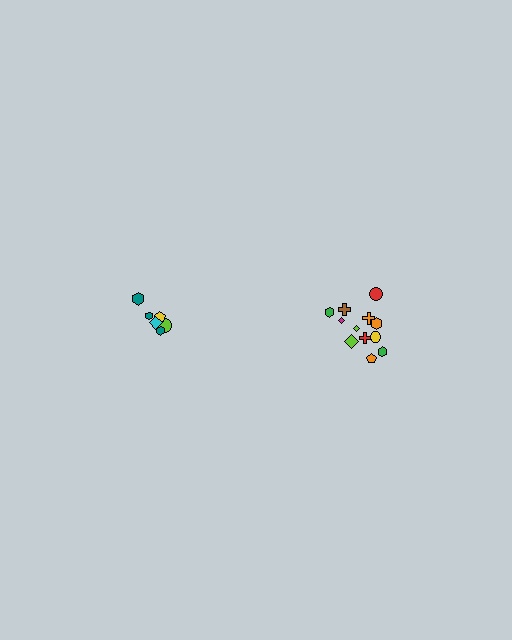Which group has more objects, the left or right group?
The right group.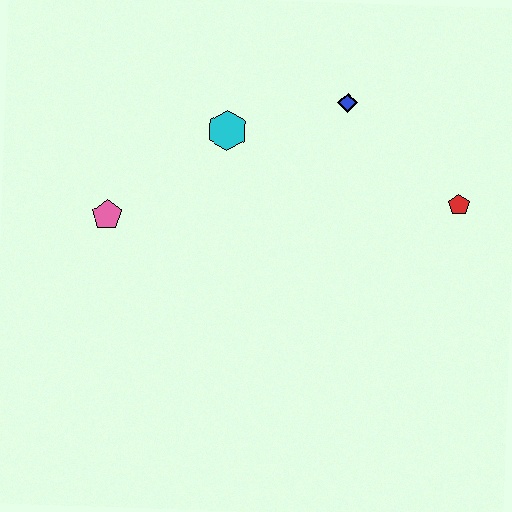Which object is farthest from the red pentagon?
The pink pentagon is farthest from the red pentagon.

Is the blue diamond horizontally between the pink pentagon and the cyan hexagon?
No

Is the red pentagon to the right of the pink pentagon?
Yes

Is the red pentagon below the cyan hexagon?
Yes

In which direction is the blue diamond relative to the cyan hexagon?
The blue diamond is to the right of the cyan hexagon.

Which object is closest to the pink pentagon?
The cyan hexagon is closest to the pink pentagon.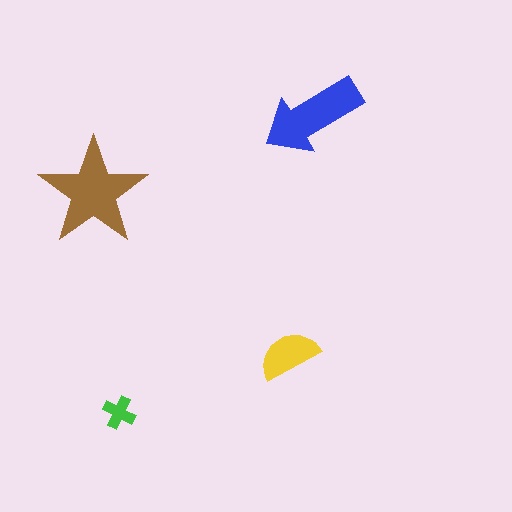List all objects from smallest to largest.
The green cross, the yellow semicircle, the blue arrow, the brown star.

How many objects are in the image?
There are 4 objects in the image.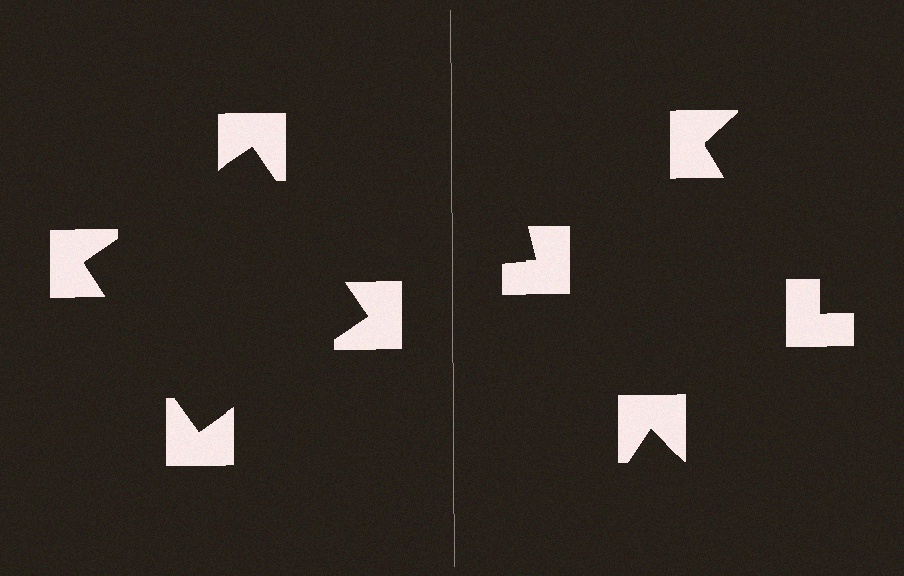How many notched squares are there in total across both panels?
8 — 4 on each side.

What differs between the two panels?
The notched squares are positioned identically on both sides; only the wedge orientations differ. On the left they align to a square; on the right they are misaligned.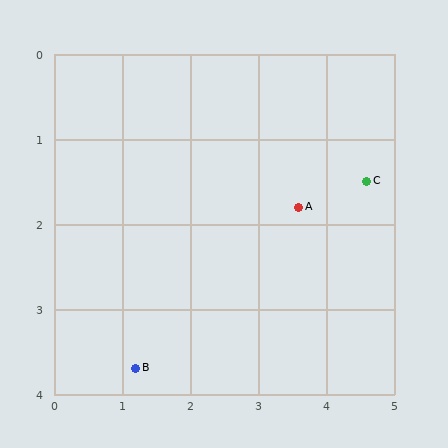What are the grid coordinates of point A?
Point A is at approximately (3.6, 1.8).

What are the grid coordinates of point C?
Point C is at approximately (4.6, 1.5).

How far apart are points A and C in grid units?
Points A and C are about 1.0 grid units apart.